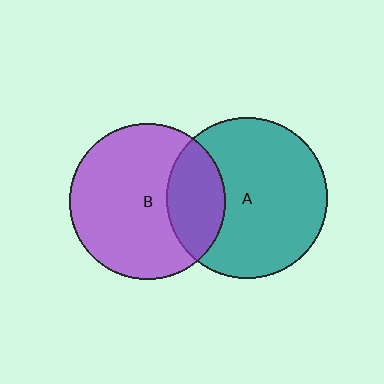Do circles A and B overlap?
Yes.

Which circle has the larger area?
Circle A (teal).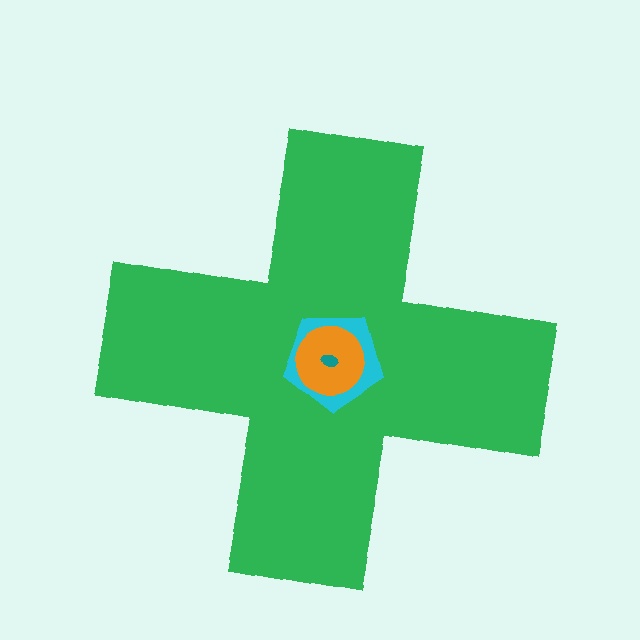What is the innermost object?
The teal ellipse.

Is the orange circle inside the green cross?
Yes.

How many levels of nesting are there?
4.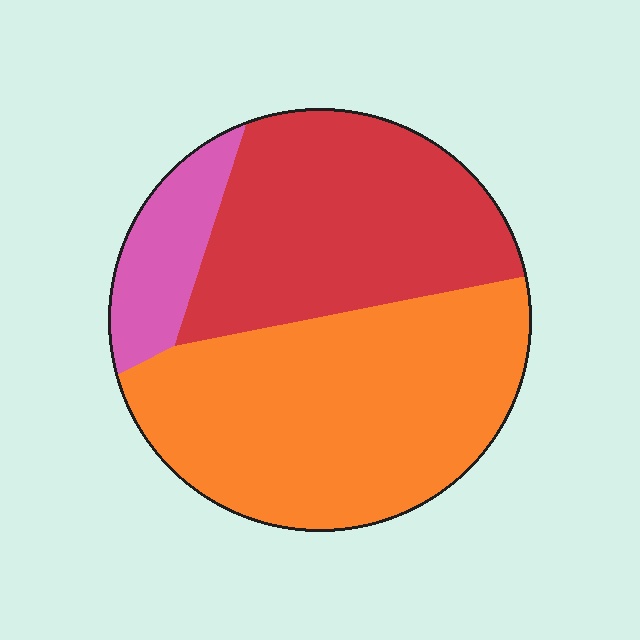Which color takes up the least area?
Pink, at roughly 10%.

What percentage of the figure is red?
Red takes up about three eighths (3/8) of the figure.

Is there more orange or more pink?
Orange.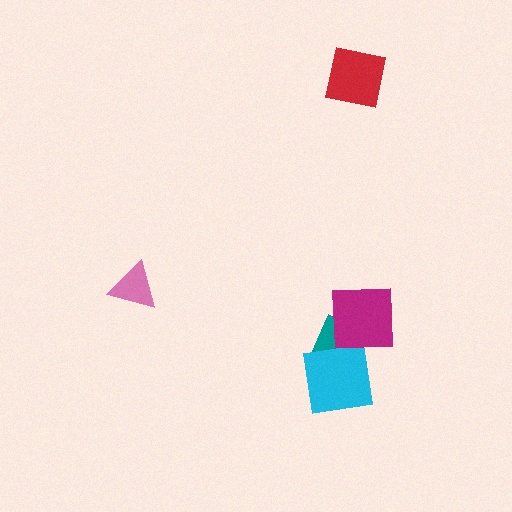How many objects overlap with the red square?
0 objects overlap with the red square.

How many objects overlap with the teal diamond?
2 objects overlap with the teal diamond.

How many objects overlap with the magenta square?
1 object overlaps with the magenta square.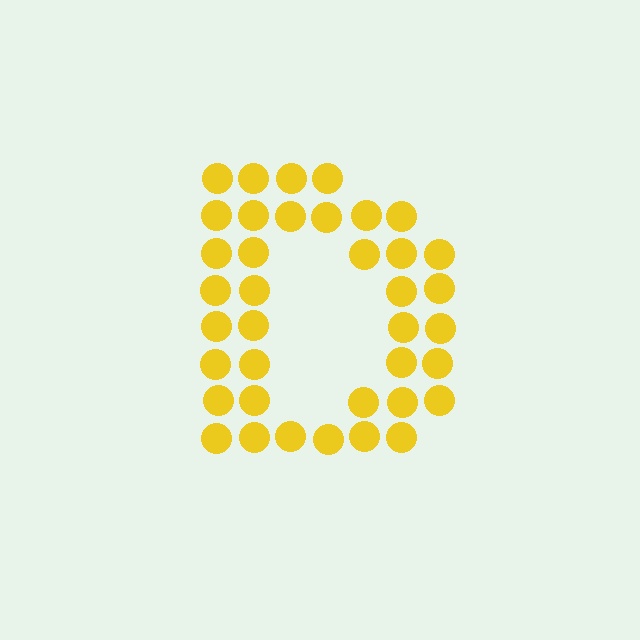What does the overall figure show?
The overall figure shows the letter D.